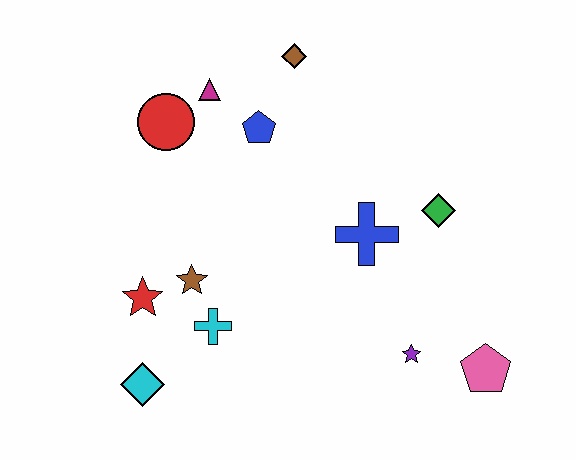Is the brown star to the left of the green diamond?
Yes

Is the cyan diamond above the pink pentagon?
No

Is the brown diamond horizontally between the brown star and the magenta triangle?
No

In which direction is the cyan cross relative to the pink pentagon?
The cyan cross is to the left of the pink pentagon.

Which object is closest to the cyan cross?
The brown star is closest to the cyan cross.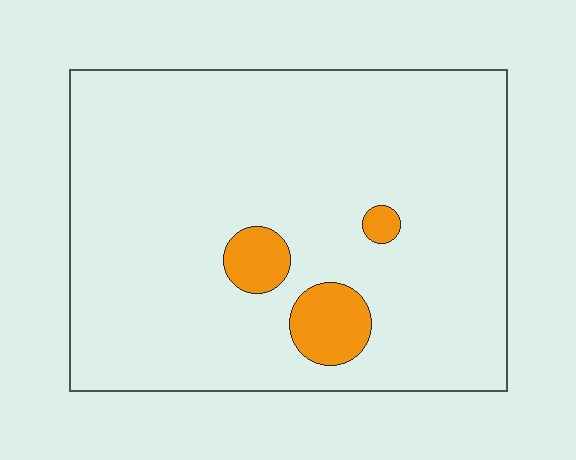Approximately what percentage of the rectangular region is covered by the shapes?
Approximately 5%.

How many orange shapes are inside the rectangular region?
3.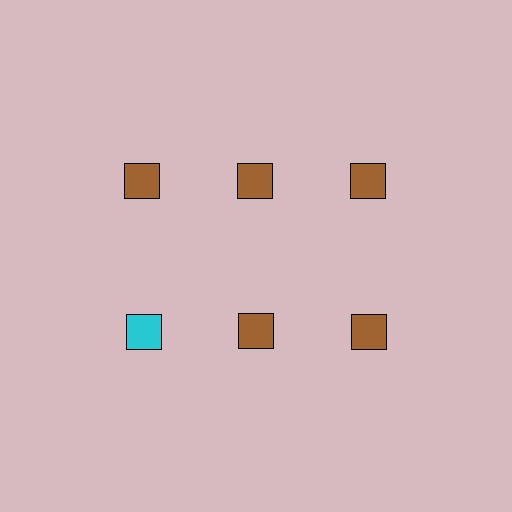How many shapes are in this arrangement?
There are 6 shapes arranged in a grid pattern.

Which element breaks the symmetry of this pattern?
The cyan square in the second row, leftmost column breaks the symmetry. All other shapes are brown squares.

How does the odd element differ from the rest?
It has a different color: cyan instead of brown.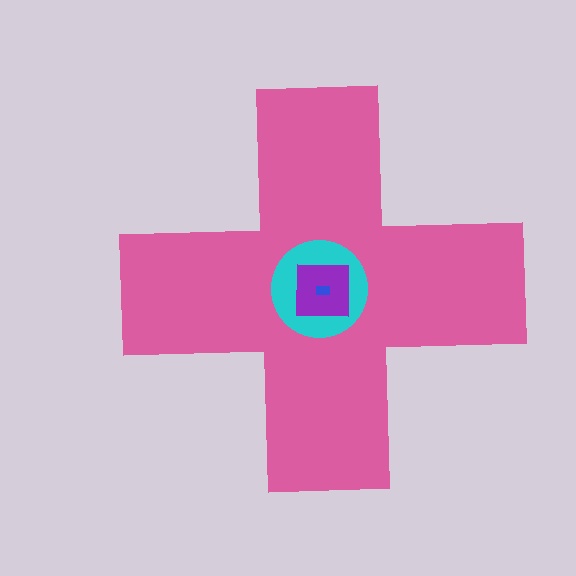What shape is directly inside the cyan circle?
The purple square.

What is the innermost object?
The blue rectangle.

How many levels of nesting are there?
4.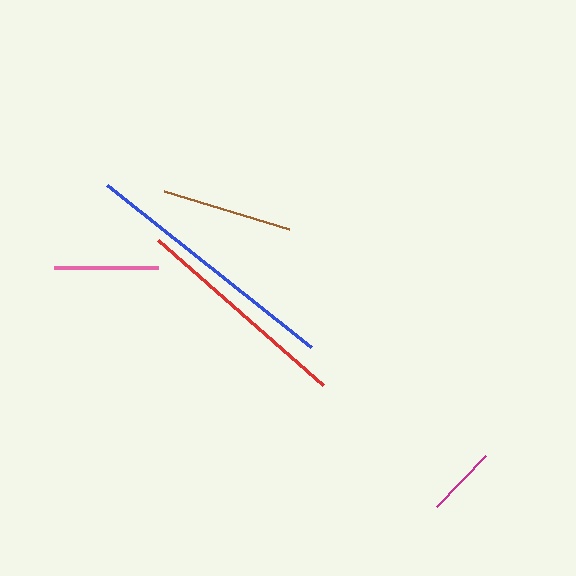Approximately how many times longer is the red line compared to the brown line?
The red line is approximately 1.7 times the length of the brown line.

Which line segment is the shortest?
The magenta line is the shortest at approximately 71 pixels.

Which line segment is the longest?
The blue line is the longest at approximately 261 pixels.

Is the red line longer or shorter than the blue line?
The blue line is longer than the red line.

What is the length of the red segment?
The red segment is approximately 220 pixels long.